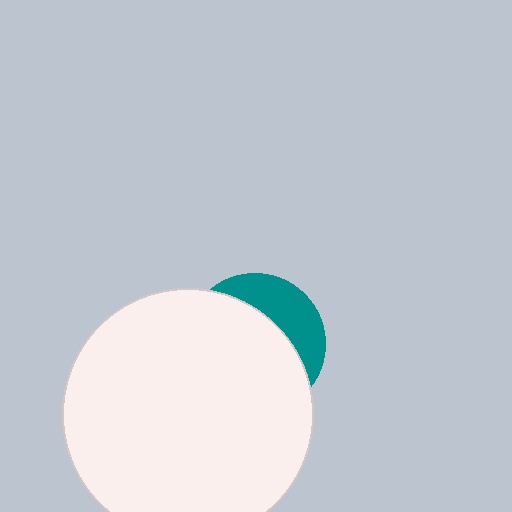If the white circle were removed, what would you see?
You would see the complete teal circle.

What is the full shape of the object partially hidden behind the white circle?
The partially hidden object is a teal circle.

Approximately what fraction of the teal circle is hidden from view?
Roughly 70% of the teal circle is hidden behind the white circle.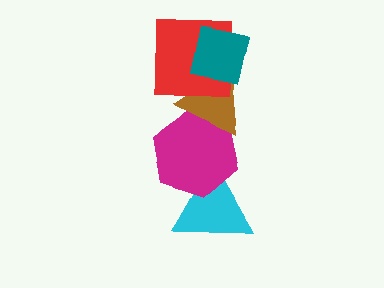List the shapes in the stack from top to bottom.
From top to bottom: the teal square, the red square, the brown triangle, the magenta hexagon, the cyan triangle.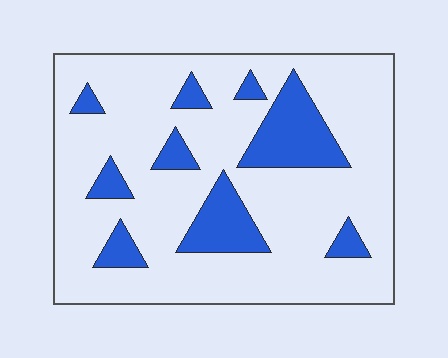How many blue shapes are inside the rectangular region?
9.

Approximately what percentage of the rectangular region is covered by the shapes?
Approximately 20%.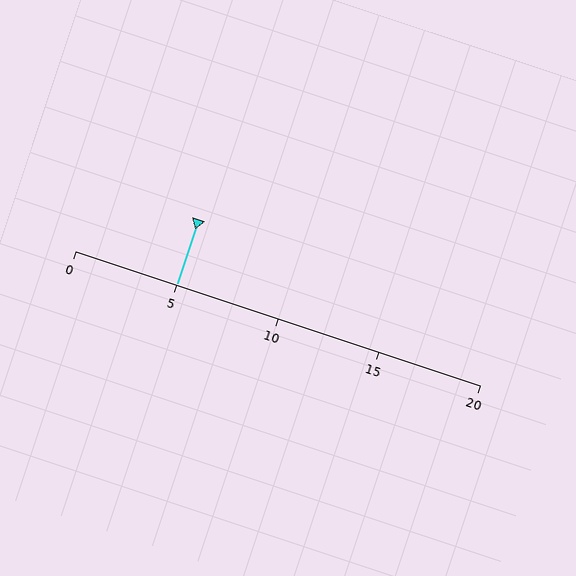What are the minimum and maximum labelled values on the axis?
The axis runs from 0 to 20.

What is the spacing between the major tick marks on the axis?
The major ticks are spaced 5 apart.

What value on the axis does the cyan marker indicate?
The marker indicates approximately 5.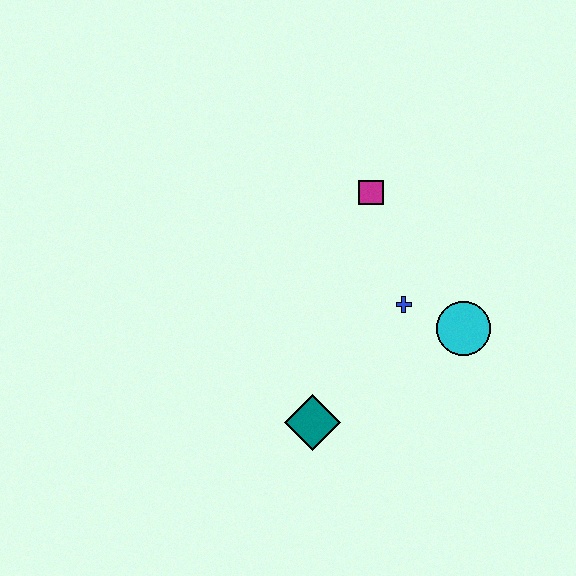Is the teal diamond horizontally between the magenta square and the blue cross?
No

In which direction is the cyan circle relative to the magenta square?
The cyan circle is below the magenta square.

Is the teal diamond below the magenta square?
Yes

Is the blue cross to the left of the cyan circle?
Yes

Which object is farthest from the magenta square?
The teal diamond is farthest from the magenta square.